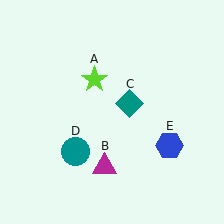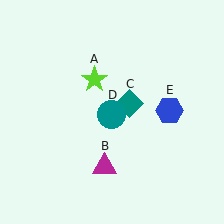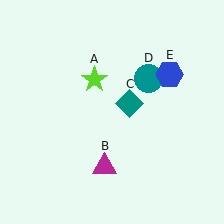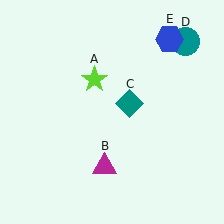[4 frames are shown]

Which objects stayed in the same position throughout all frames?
Lime star (object A) and magenta triangle (object B) and teal diamond (object C) remained stationary.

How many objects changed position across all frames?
2 objects changed position: teal circle (object D), blue hexagon (object E).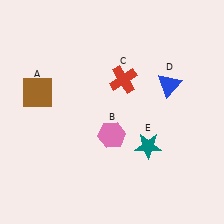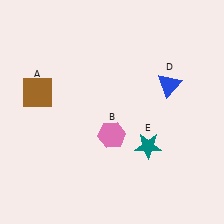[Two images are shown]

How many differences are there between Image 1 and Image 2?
There is 1 difference between the two images.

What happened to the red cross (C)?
The red cross (C) was removed in Image 2. It was in the top-right area of Image 1.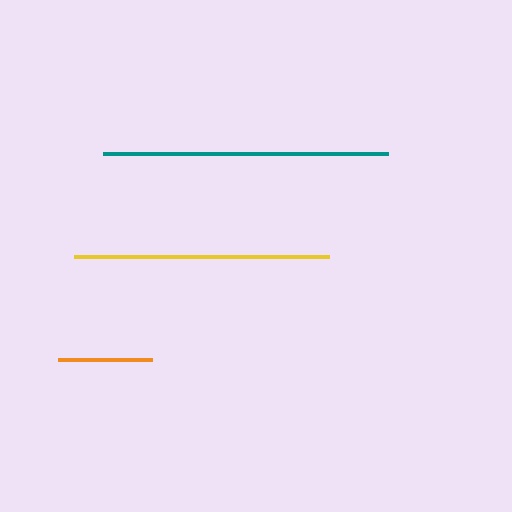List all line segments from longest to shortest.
From longest to shortest: teal, yellow, orange.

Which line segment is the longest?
The teal line is the longest at approximately 285 pixels.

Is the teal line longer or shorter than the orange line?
The teal line is longer than the orange line.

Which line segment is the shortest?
The orange line is the shortest at approximately 93 pixels.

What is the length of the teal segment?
The teal segment is approximately 285 pixels long.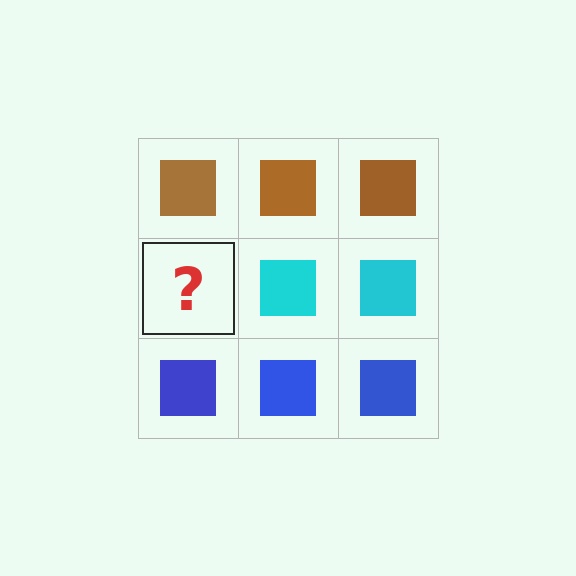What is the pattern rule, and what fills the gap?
The rule is that each row has a consistent color. The gap should be filled with a cyan square.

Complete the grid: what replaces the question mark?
The question mark should be replaced with a cyan square.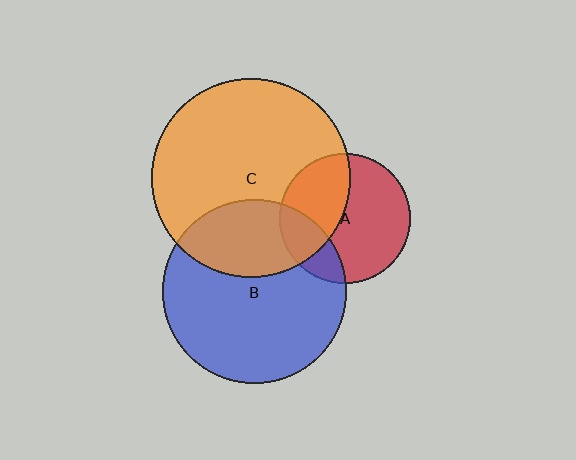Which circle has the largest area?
Circle C (orange).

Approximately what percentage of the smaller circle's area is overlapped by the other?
Approximately 20%.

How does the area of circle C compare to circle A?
Approximately 2.3 times.